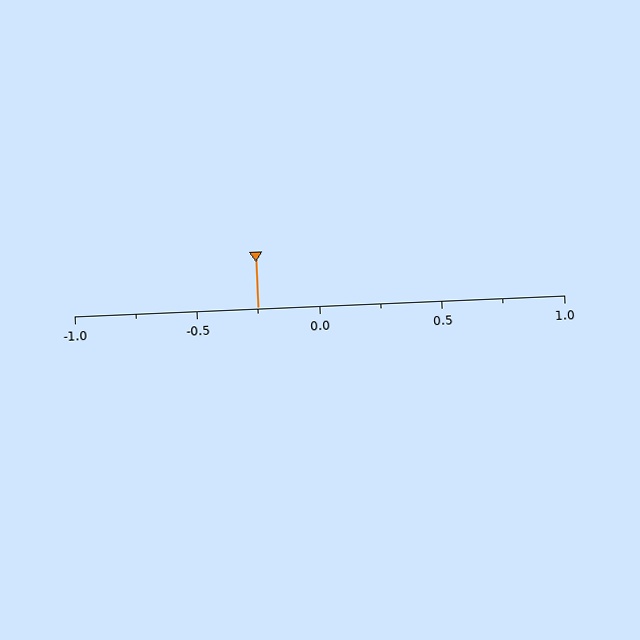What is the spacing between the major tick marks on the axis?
The major ticks are spaced 0.5 apart.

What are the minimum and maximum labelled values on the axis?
The axis runs from -1.0 to 1.0.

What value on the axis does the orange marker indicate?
The marker indicates approximately -0.25.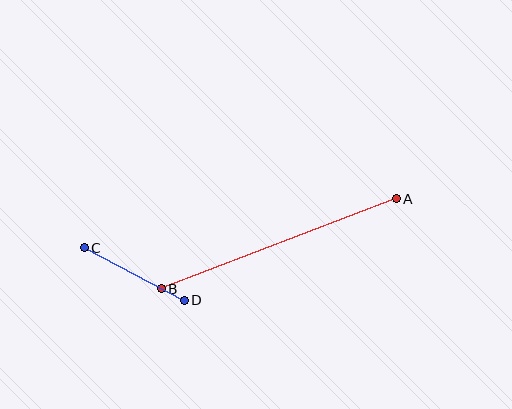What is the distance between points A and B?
The distance is approximately 251 pixels.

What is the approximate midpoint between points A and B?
The midpoint is at approximately (279, 244) pixels.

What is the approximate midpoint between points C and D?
The midpoint is at approximately (134, 274) pixels.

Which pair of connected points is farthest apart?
Points A and B are farthest apart.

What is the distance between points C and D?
The distance is approximately 113 pixels.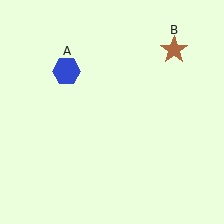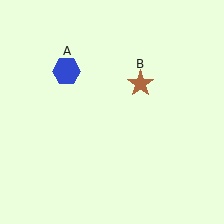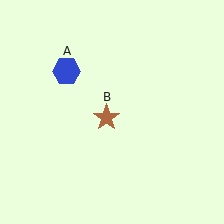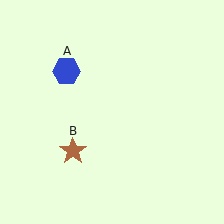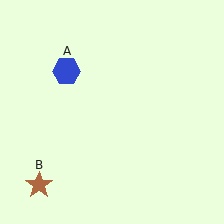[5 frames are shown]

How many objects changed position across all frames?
1 object changed position: brown star (object B).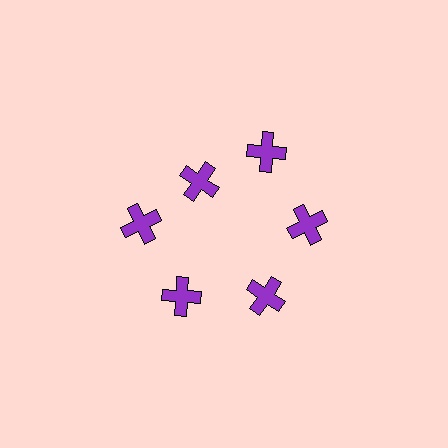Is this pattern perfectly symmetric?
No. The 6 purple crosses are arranged in a ring, but one element near the 11 o'clock position is pulled inward toward the center, breaking the 6-fold rotational symmetry.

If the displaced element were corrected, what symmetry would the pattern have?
It would have 6-fold rotational symmetry — the pattern would map onto itself every 60 degrees.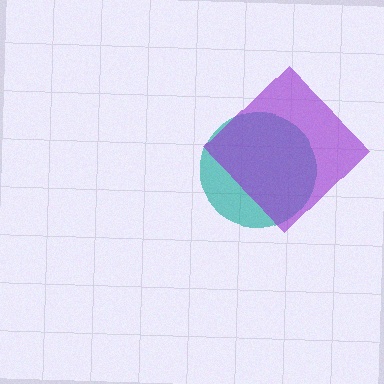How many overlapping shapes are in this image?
There are 2 overlapping shapes in the image.